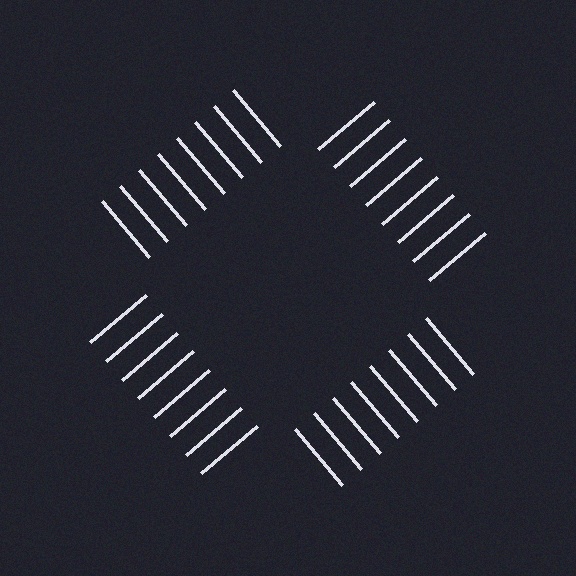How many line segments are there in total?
32 — 8 along each of the 4 edges.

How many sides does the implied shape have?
4 sides — the line-ends trace a square.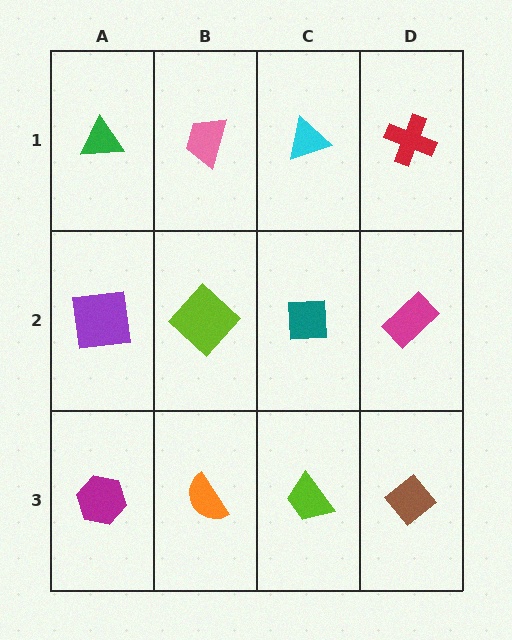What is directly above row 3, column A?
A purple square.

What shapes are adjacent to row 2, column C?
A cyan triangle (row 1, column C), a lime trapezoid (row 3, column C), a lime diamond (row 2, column B), a magenta rectangle (row 2, column D).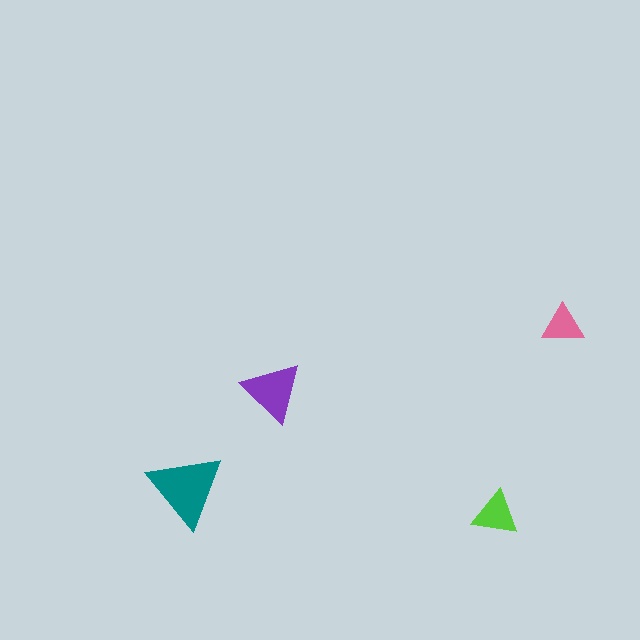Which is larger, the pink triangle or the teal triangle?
The teal one.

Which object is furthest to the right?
The pink triangle is rightmost.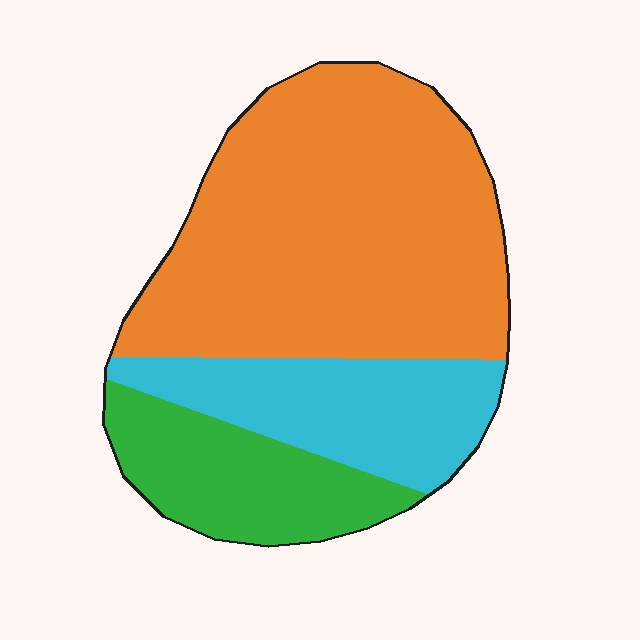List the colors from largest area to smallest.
From largest to smallest: orange, cyan, green.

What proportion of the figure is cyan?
Cyan covers about 20% of the figure.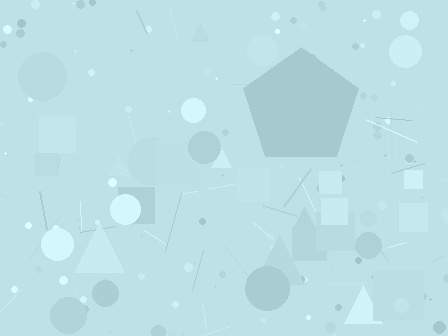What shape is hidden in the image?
A pentagon is hidden in the image.